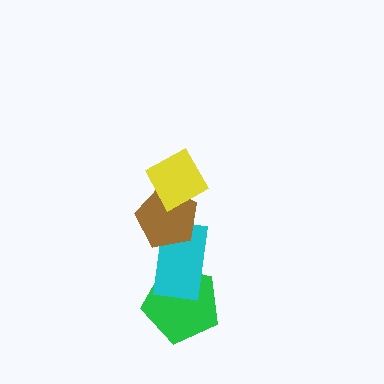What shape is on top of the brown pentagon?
The yellow diamond is on top of the brown pentagon.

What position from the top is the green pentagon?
The green pentagon is 4th from the top.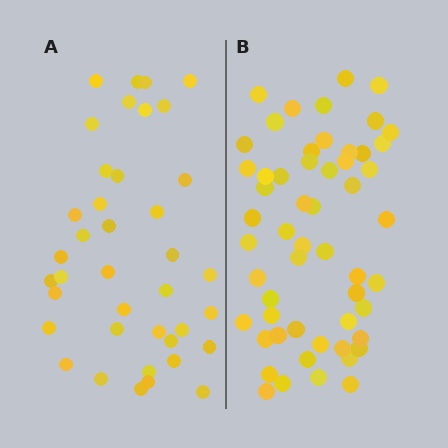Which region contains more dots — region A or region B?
Region B (the right region) has more dots.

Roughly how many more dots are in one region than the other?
Region B has approximately 15 more dots than region A.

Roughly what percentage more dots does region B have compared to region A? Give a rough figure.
About 40% more.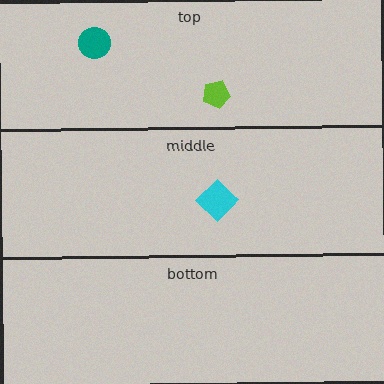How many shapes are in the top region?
2.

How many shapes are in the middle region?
1.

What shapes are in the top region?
The teal circle, the lime pentagon.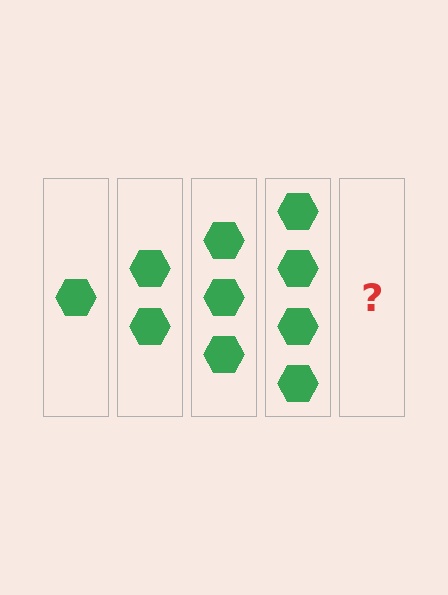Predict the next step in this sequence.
The next step is 5 hexagons.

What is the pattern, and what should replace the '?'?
The pattern is that each step adds one more hexagon. The '?' should be 5 hexagons.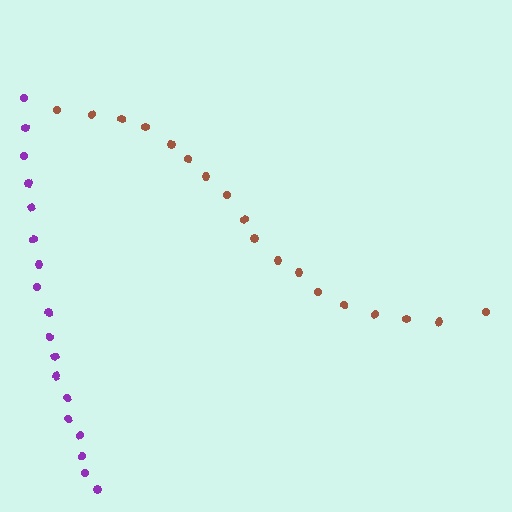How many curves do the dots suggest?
There are 2 distinct paths.